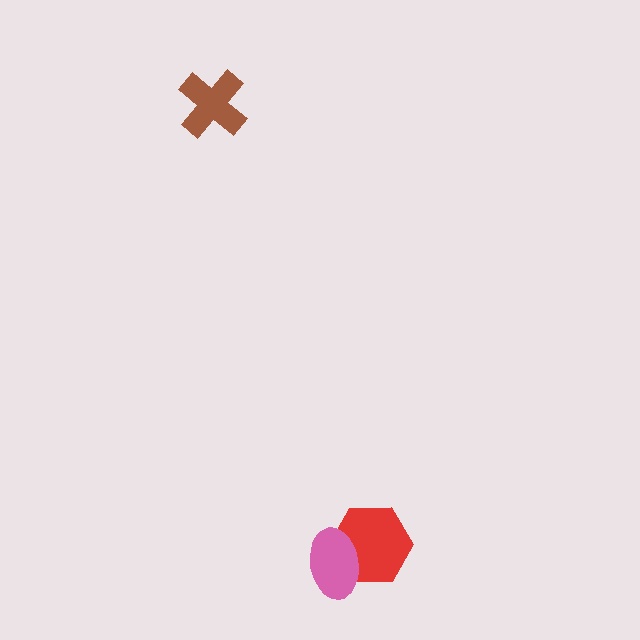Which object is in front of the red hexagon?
The pink ellipse is in front of the red hexagon.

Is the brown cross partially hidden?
No, no other shape covers it.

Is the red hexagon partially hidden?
Yes, it is partially covered by another shape.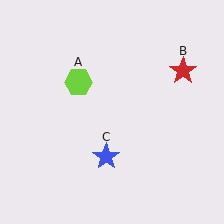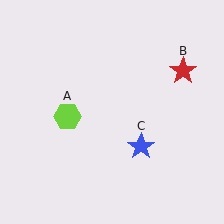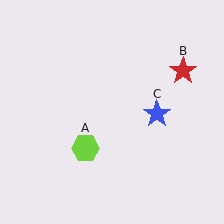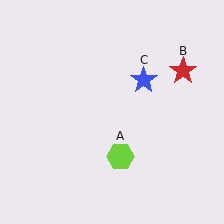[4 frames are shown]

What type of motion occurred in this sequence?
The lime hexagon (object A), blue star (object C) rotated counterclockwise around the center of the scene.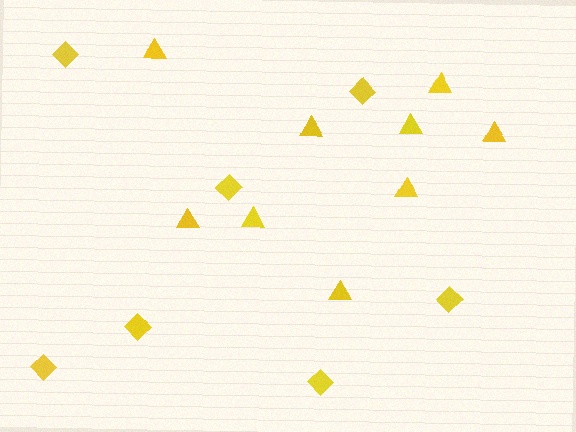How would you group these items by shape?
There are 2 groups: one group of triangles (9) and one group of diamonds (7).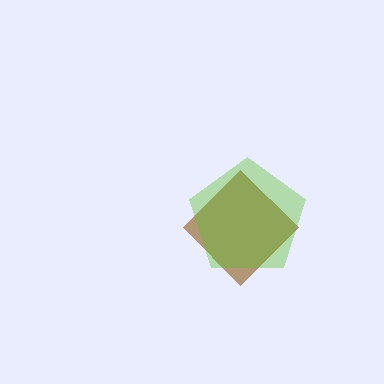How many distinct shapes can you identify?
There are 2 distinct shapes: a brown diamond, a lime pentagon.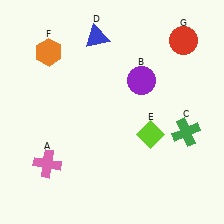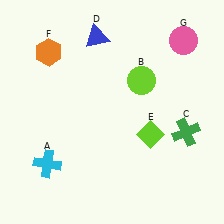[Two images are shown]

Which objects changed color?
A changed from pink to cyan. B changed from purple to lime. G changed from red to pink.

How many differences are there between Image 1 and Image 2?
There are 3 differences between the two images.